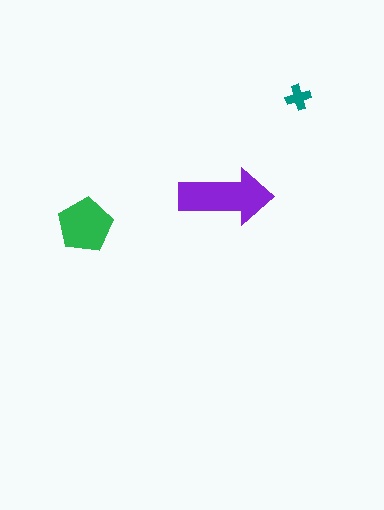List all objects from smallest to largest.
The teal cross, the green pentagon, the purple arrow.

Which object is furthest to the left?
The green pentagon is leftmost.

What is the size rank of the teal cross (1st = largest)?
3rd.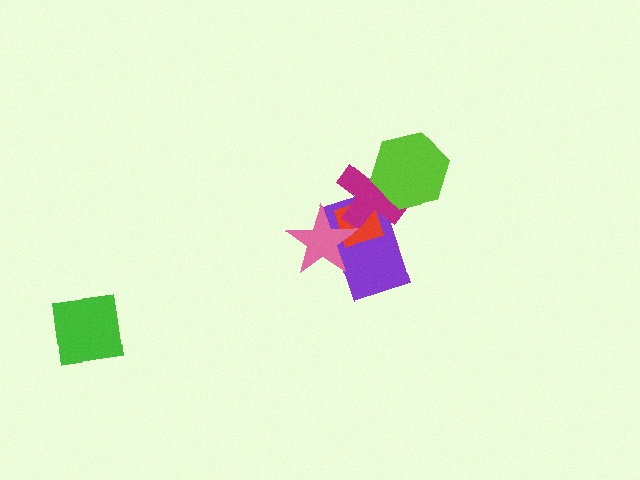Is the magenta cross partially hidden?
Yes, it is partially covered by another shape.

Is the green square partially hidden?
No, no other shape covers it.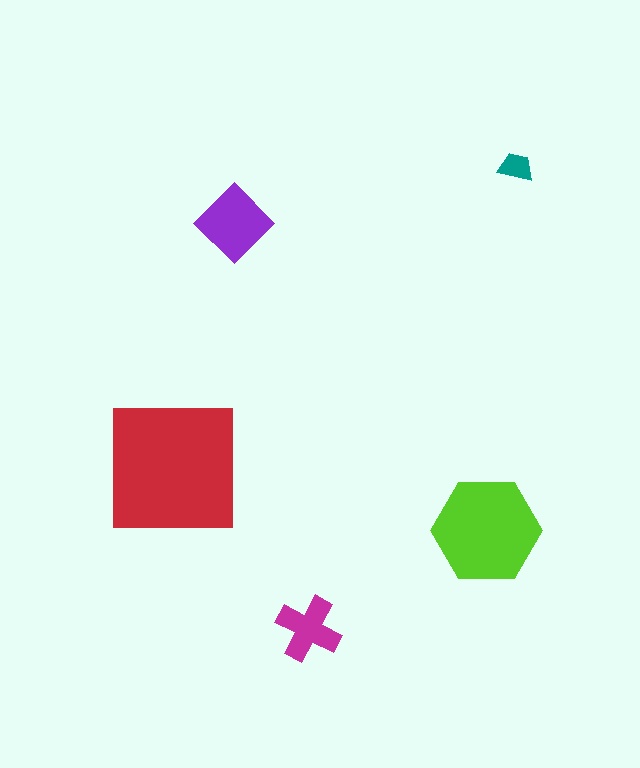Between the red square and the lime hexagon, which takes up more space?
The red square.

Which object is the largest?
The red square.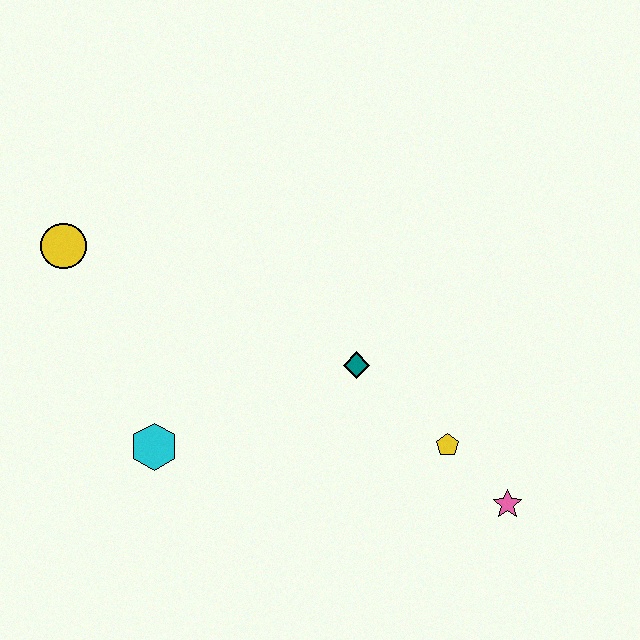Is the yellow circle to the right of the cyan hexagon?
No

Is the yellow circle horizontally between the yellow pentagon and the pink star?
No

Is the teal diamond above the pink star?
Yes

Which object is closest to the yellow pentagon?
The pink star is closest to the yellow pentagon.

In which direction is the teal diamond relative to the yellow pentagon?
The teal diamond is to the left of the yellow pentagon.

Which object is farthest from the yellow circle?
The pink star is farthest from the yellow circle.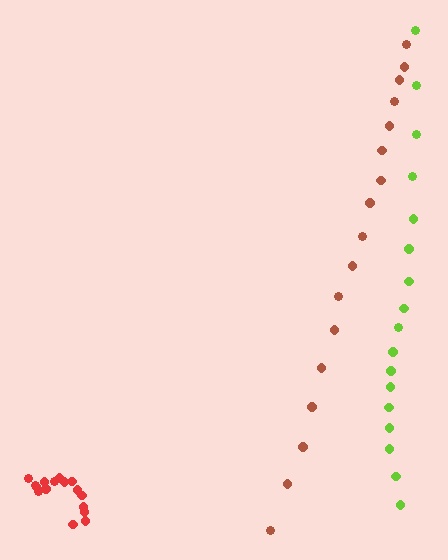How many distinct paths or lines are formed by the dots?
There are 3 distinct paths.